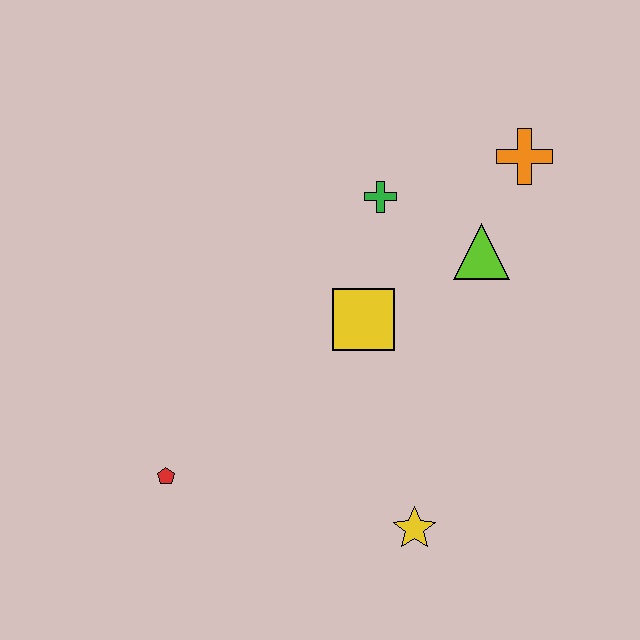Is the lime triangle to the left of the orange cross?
Yes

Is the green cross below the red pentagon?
No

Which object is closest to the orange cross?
The lime triangle is closest to the orange cross.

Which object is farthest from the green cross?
The red pentagon is farthest from the green cross.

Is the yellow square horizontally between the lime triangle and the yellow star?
No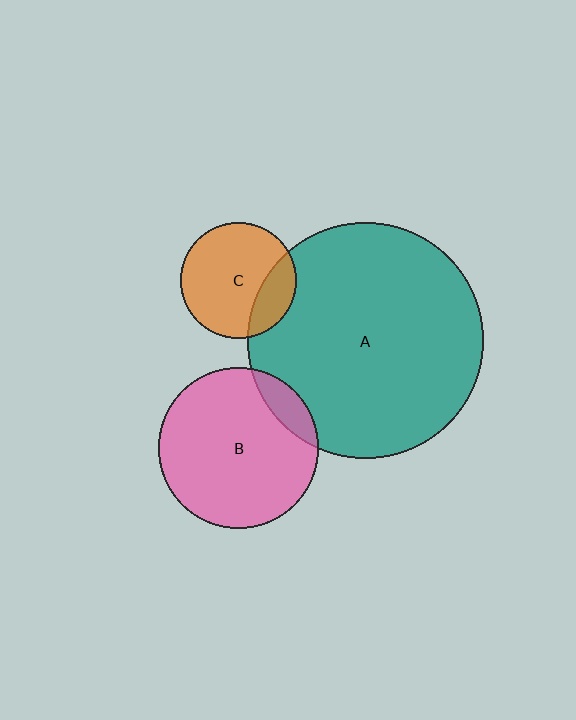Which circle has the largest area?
Circle A (teal).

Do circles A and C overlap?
Yes.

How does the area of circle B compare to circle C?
Approximately 1.9 times.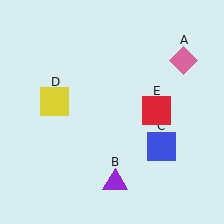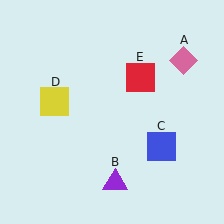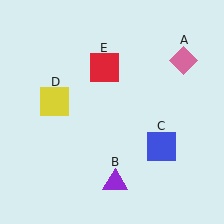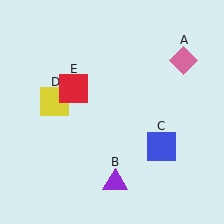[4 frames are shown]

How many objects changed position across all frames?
1 object changed position: red square (object E).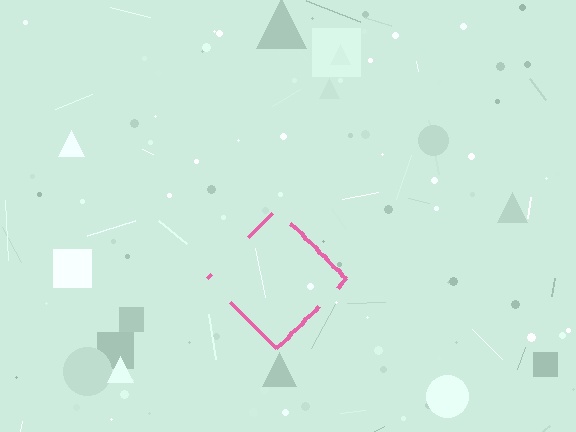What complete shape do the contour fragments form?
The contour fragments form a diamond.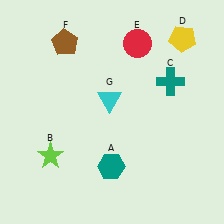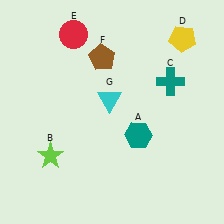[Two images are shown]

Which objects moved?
The objects that moved are: the teal hexagon (A), the red circle (E), the brown pentagon (F).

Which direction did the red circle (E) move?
The red circle (E) moved left.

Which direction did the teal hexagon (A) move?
The teal hexagon (A) moved up.